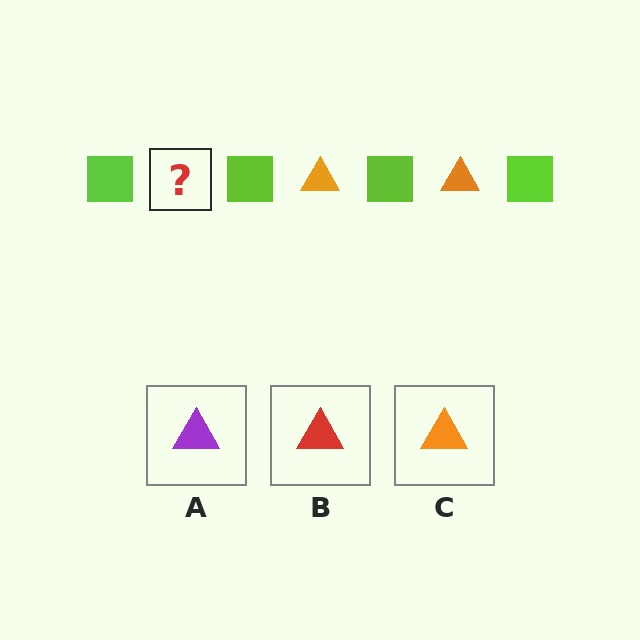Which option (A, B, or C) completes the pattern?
C.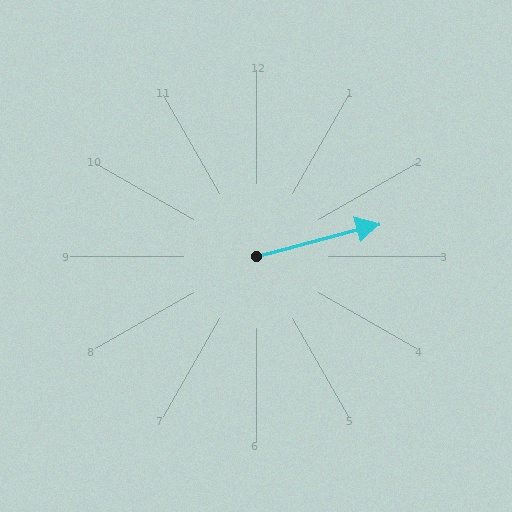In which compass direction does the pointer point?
East.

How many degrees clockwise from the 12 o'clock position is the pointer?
Approximately 75 degrees.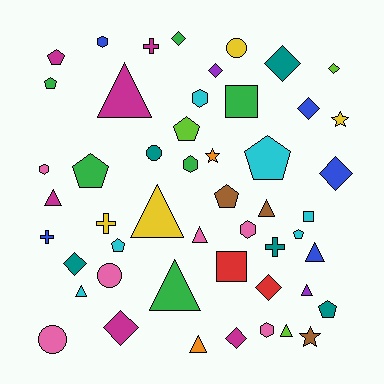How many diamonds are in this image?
There are 10 diamonds.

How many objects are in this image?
There are 50 objects.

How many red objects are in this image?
There are 2 red objects.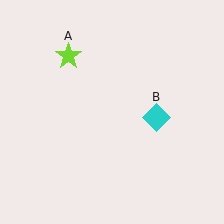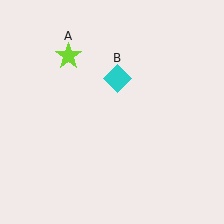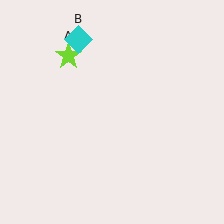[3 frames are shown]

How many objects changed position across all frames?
1 object changed position: cyan diamond (object B).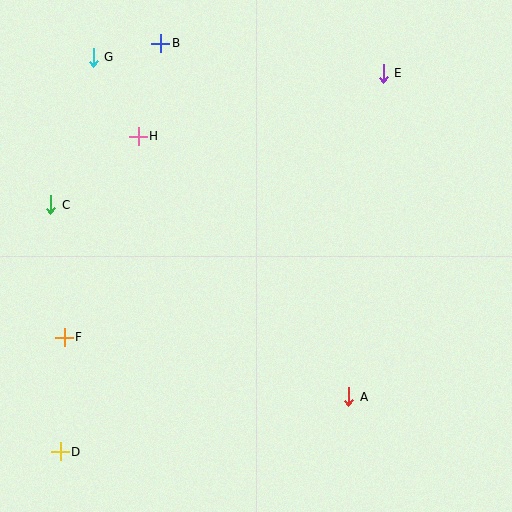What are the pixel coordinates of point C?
Point C is at (51, 205).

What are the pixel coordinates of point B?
Point B is at (161, 43).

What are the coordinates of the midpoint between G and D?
The midpoint between G and D is at (77, 254).